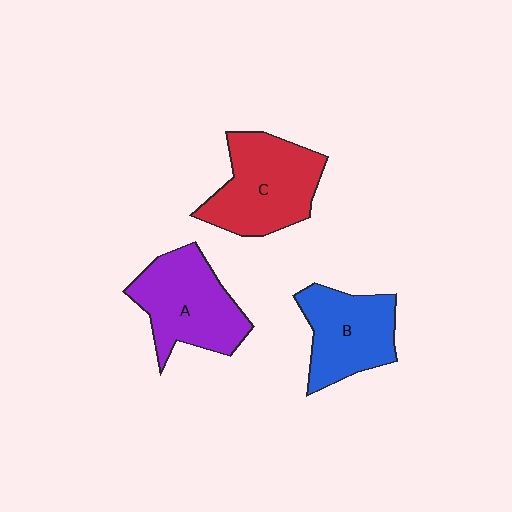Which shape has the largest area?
Shape C (red).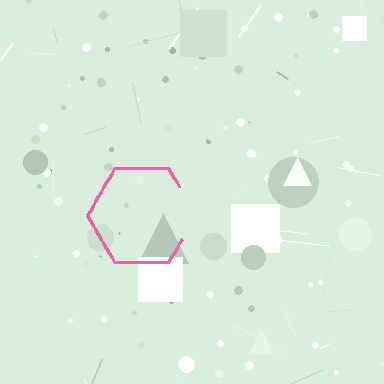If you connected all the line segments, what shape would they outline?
They would outline a hexagon.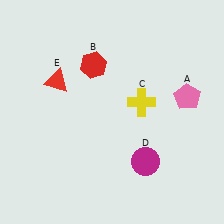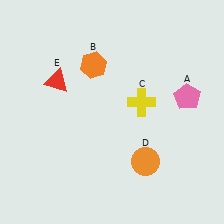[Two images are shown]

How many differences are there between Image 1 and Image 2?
There are 2 differences between the two images.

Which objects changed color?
B changed from red to orange. D changed from magenta to orange.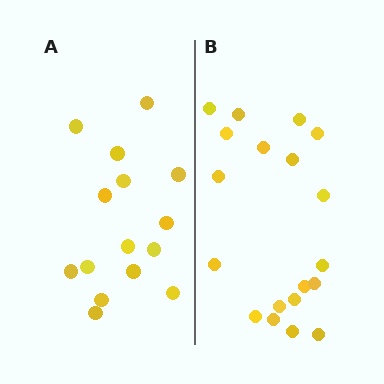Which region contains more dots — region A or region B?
Region B (the right region) has more dots.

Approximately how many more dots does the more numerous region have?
Region B has about 4 more dots than region A.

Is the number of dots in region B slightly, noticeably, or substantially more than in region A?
Region B has noticeably more, but not dramatically so. The ratio is roughly 1.3 to 1.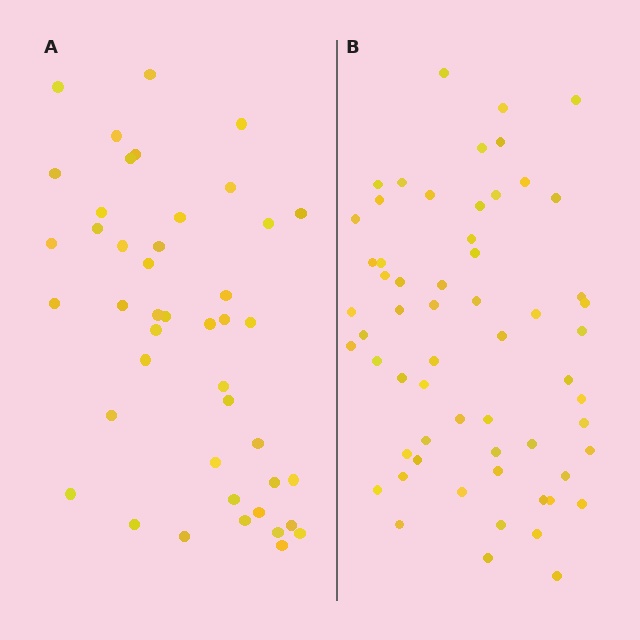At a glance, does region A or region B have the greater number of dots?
Region B (the right region) has more dots.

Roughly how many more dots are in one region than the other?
Region B has approximately 15 more dots than region A.